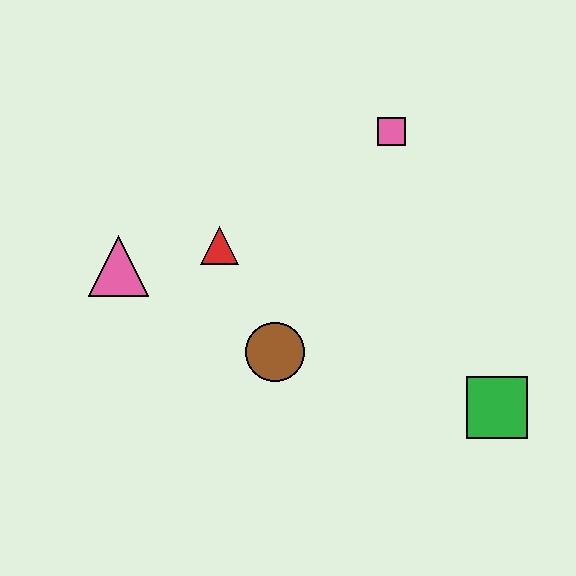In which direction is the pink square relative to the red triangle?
The pink square is to the right of the red triangle.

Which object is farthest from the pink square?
The pink triangle is farthest from the pink square.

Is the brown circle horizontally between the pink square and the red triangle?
Yes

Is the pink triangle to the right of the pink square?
No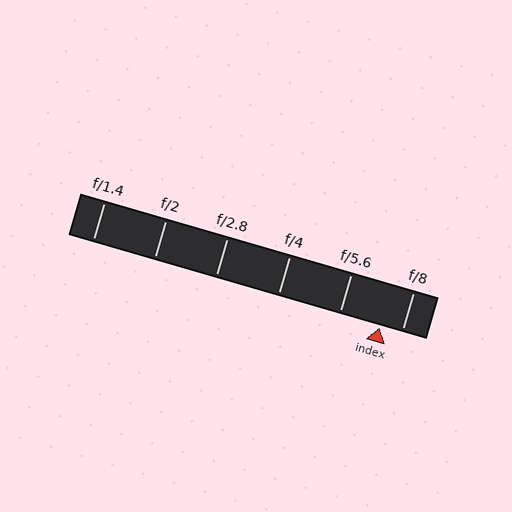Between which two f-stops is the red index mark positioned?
The index mark is between f/5.6 and f/8.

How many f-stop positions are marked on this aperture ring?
There are 6 f-stop positions marked.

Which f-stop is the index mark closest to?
The index mark is closest to f/8.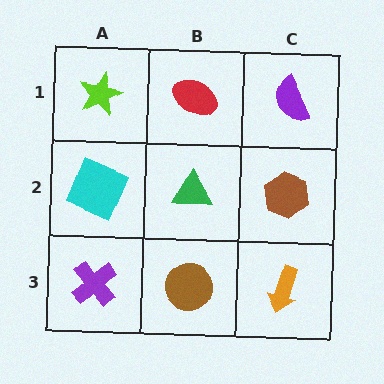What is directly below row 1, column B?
A green triangle.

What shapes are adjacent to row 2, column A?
A lime star (row 1, column A), a purple cross (row 3, column A), a green triangle (row 2, column B).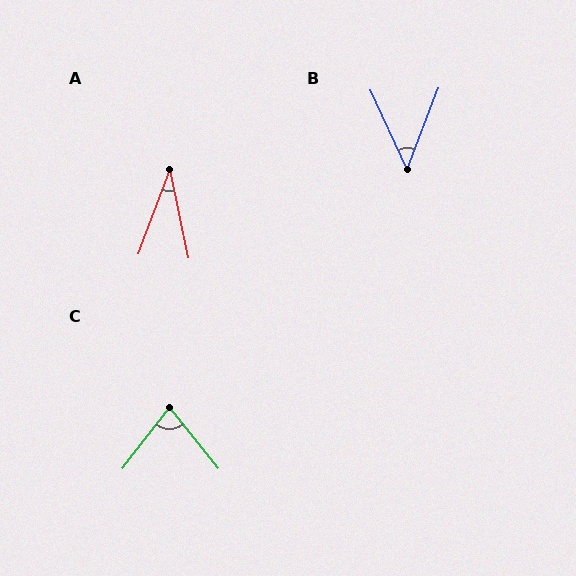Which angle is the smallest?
A, at approximately 32 degrees.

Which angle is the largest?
C, at approximately 77 degrees.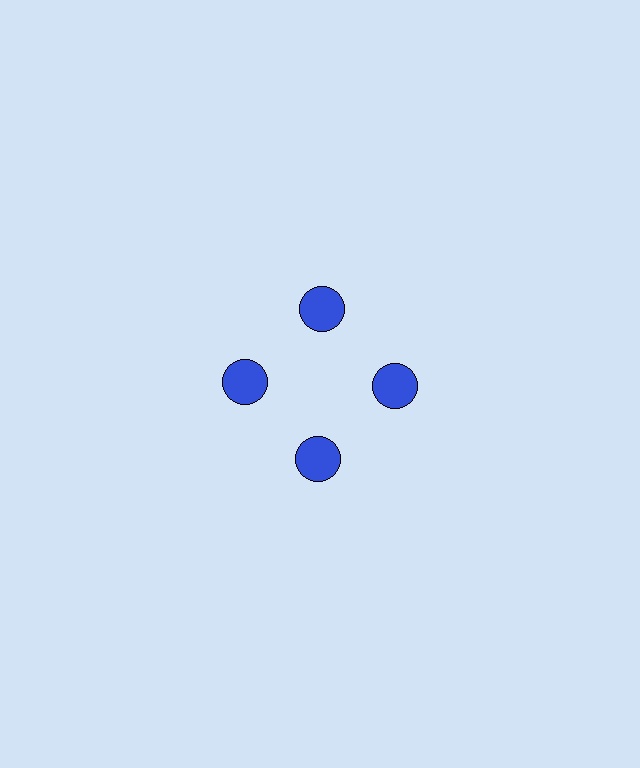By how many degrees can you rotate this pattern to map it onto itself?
The pattern maps onto itself every 90 degrees of rotation.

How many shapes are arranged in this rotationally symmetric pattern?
There are 4 shapes, arranged in 4 groups of 1.